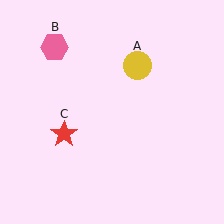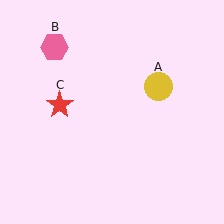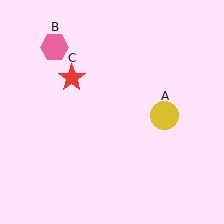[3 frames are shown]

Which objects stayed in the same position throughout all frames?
Pink hexagon (object B) remained stationary.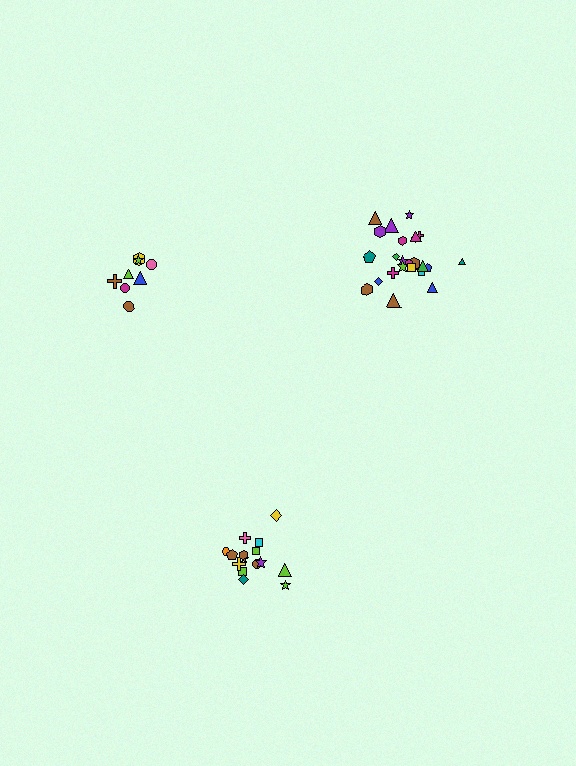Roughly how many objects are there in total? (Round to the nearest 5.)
Roughly 50 objects in total.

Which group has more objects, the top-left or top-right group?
The top-right group.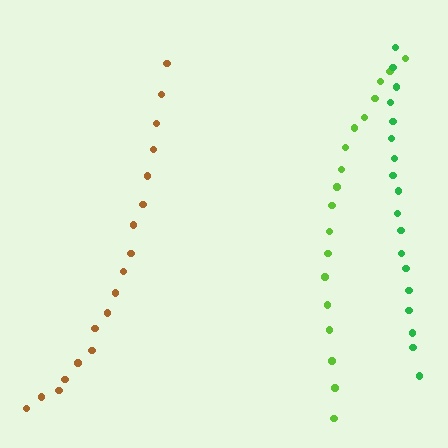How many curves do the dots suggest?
There are 3 distinct paths.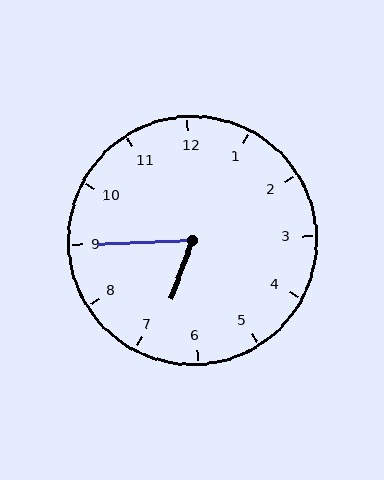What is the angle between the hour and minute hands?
Approximately 68 degrees.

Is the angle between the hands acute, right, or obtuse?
It is acute.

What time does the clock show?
6:45.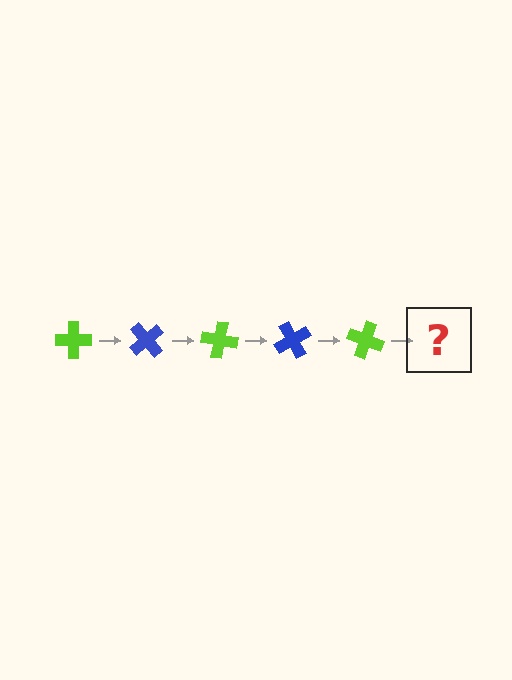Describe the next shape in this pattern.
It should be a blue cross, rotated 250 degrees from the start.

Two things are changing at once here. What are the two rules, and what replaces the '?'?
The two rules are that it rotates 50 degrees each step and the color cycles through lime and blue. The '?' should be a blue cross, rotated 250 degrees from the start.